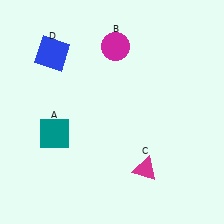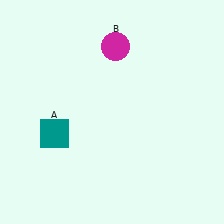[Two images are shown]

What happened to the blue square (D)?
The blue square (D) was removed in Image 2. It was in the top-left area of Image 1.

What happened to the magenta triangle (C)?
The magenta triangle (C) was removed in Image 2. It was in the bottom-right area of Image 1.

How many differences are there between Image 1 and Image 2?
There are 2 differences between the two images.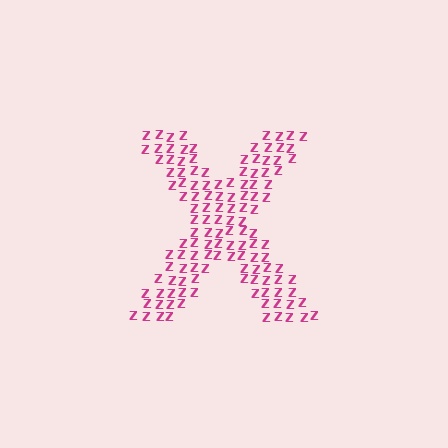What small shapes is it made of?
It is made of small letter Z's.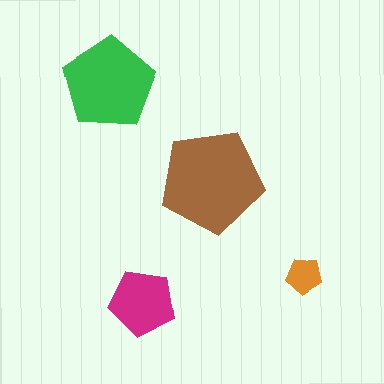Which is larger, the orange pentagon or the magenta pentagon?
The magenta one.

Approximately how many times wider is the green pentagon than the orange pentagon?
About 2.5 times wider.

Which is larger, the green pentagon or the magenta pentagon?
The green one.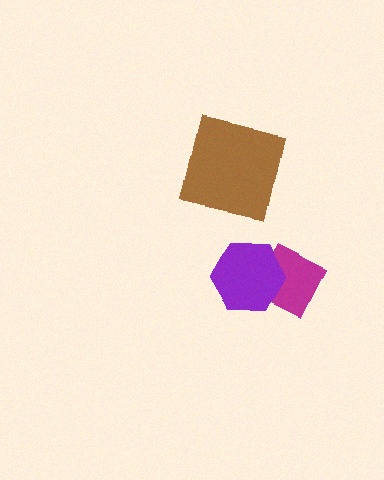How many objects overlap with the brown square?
0 objects overlap with the brown square.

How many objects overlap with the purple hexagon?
1 object overlaps with the purple hexagon.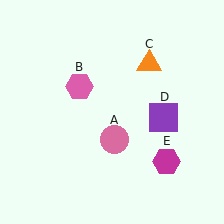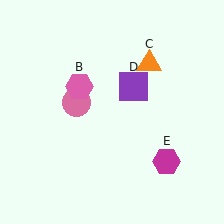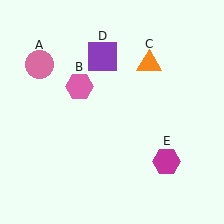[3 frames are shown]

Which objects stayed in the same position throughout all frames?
Pink hexagon (object B) and orange triangle (object C) and magenta hexagon (object E) remained stationary.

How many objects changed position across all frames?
2 objects changed position: pink circle (object A), purple square (object D).